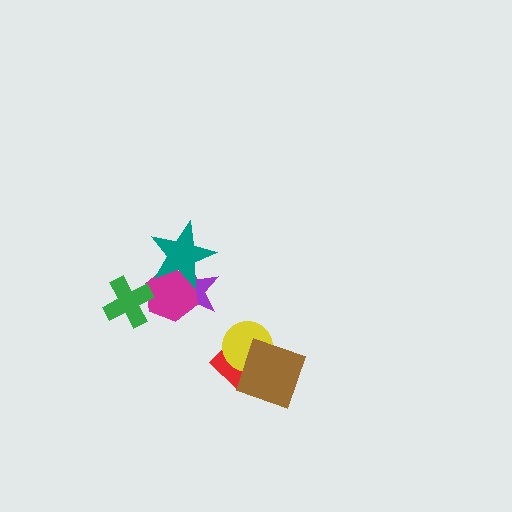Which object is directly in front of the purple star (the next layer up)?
The magenta hexagon is directly in front of the purple star.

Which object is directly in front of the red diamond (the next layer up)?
The yellow circle is directly in front of the red diamond.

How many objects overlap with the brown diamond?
2 objects overlap with the brown diamond.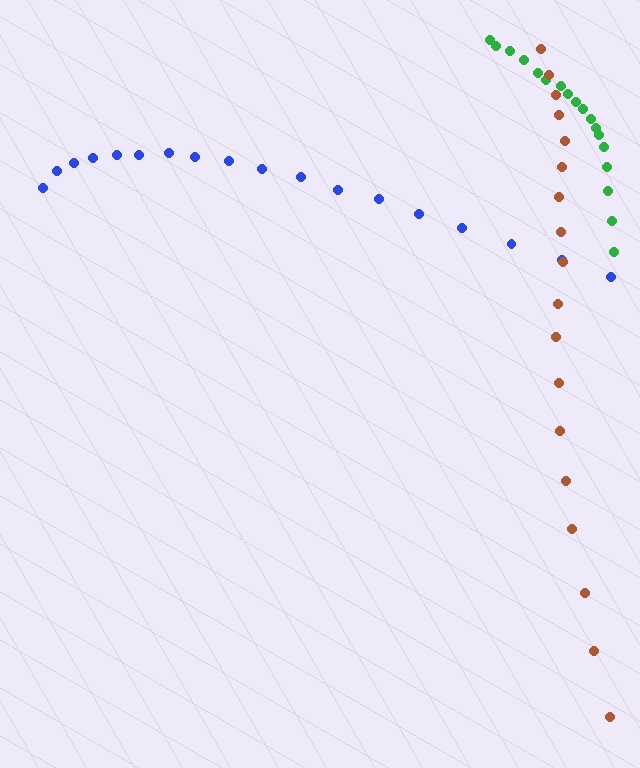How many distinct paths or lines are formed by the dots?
There are 3 distinct paths.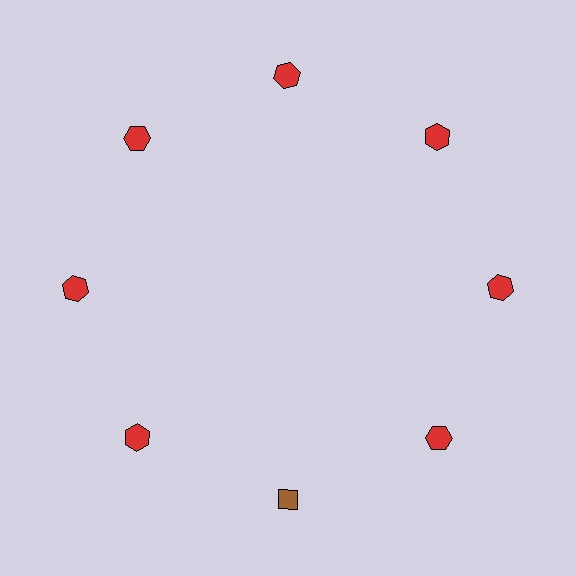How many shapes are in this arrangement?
There are 8 shapes arranged in a ring pattern.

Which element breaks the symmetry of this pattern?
The brown diamond at roughly the 6 o'clock position breaks the symmetry. All other shapes are red hexagons.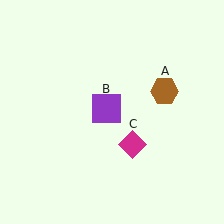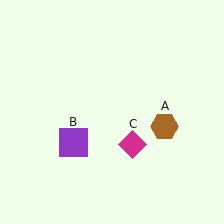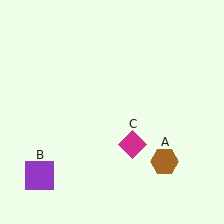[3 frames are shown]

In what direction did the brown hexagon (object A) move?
The brown hexagon (object A) moved down.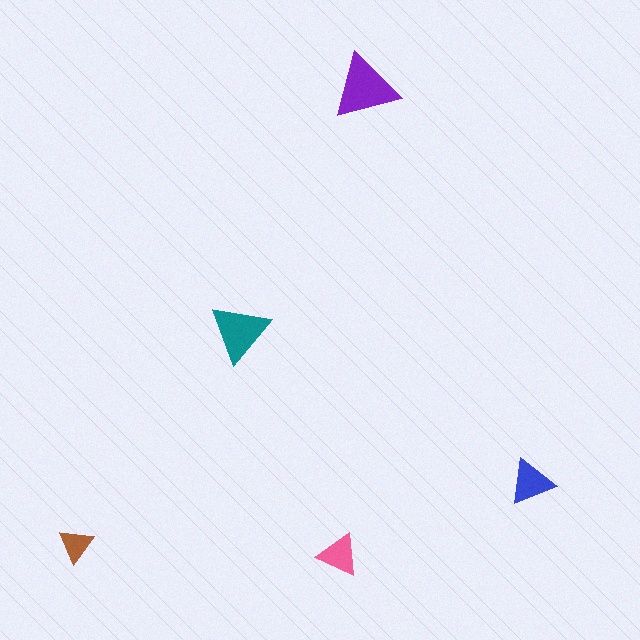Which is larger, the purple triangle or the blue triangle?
The purple one.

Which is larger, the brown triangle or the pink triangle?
The pink one.